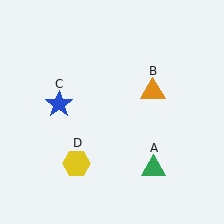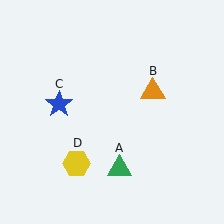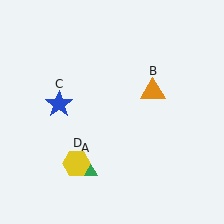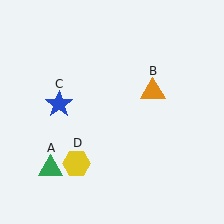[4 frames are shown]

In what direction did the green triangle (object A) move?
The green triangle (object A) moved left.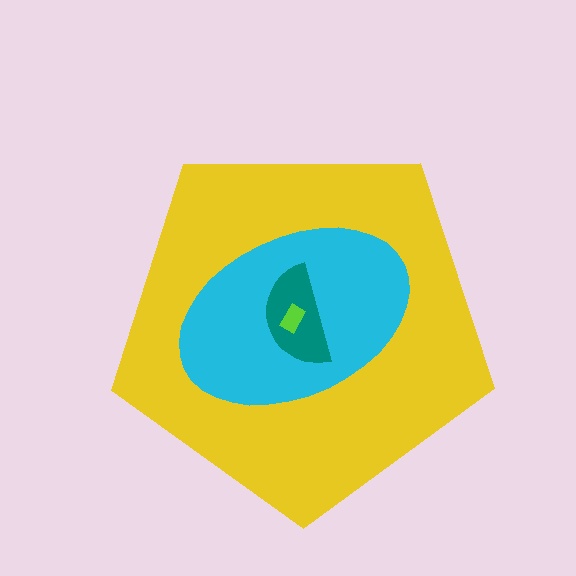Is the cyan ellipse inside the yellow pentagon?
Yes.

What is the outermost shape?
The yellow pentagon.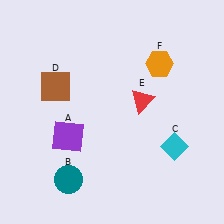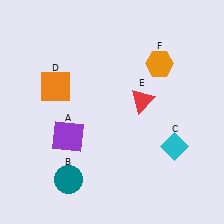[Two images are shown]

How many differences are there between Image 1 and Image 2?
There is 1 difference between the two images.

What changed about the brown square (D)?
In Image 1, D is brown. In Image 2, it changed to orange.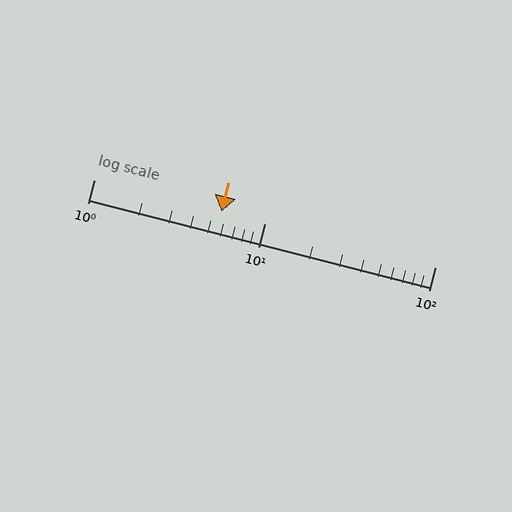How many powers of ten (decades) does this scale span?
The scale spans 2 decades, from 1 to 100.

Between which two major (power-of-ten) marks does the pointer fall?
The pointer is between 1 and 10.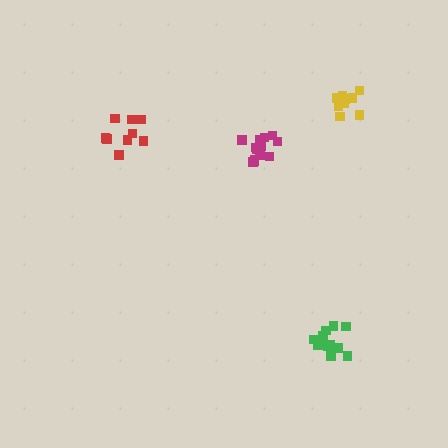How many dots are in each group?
Group 1: 15 dots, Group 2: 14 dots, Group 3: 9 dots, Group 4: 9 dots (47 total).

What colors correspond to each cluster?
The clusters are colored: magenta, green, red, yellow.